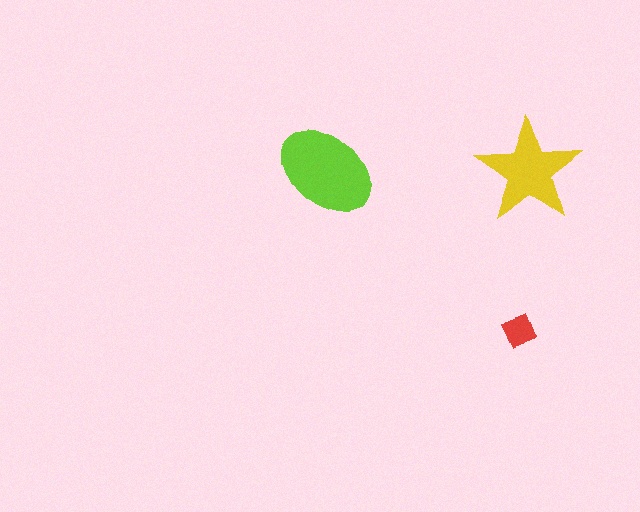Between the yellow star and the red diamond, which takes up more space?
The yellow star.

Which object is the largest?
The lime ellipse.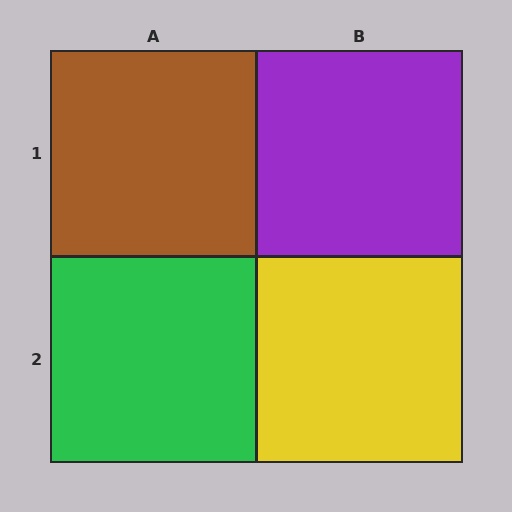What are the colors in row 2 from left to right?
Green, yellow.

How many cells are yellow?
1 cell is yellow.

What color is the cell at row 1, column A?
Brown.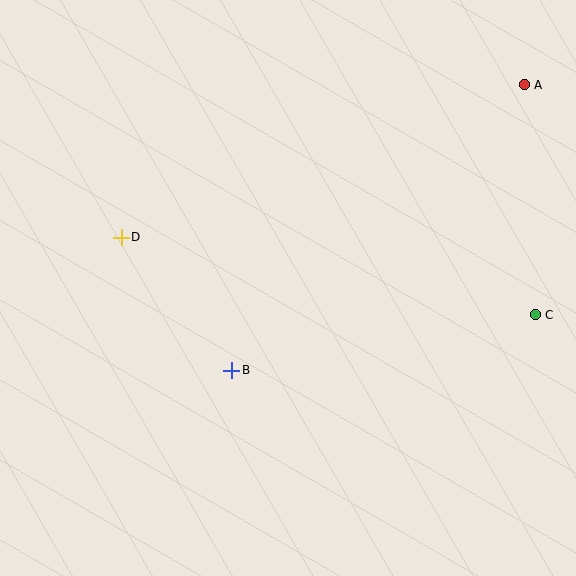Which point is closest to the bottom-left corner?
Point B is closest to the bottom-left corner.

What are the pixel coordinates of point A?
Point A is at (524, 85).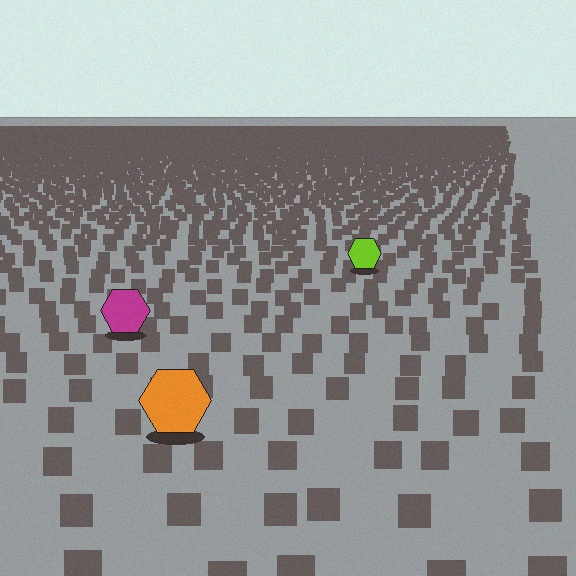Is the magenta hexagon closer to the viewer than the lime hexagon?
Yes. The magenta hexagon is closer — you can tell from the texture gradient: the ground texture is coarser near it.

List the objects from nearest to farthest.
From nearest to farthest: the orange hexagon, the magenta hexagon, the lime hexagon.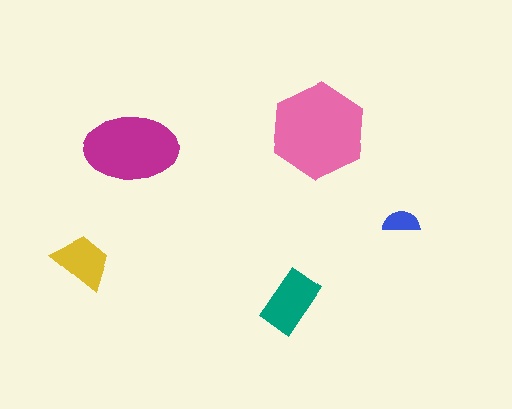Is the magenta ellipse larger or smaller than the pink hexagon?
Smaller.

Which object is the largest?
The pink hexagon.